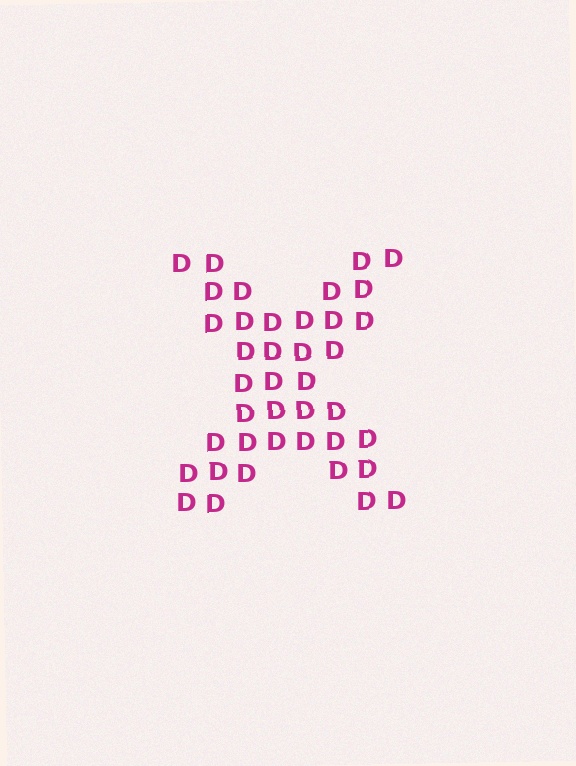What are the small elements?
The small elements are letter D's.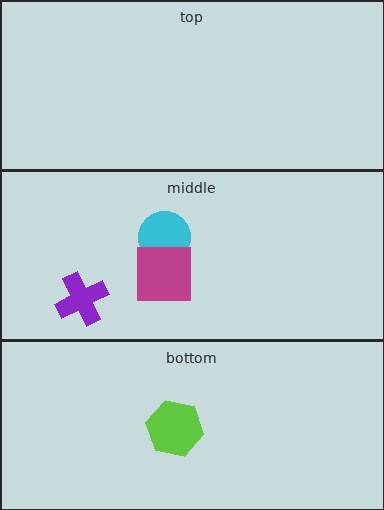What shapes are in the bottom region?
The lime hexagon.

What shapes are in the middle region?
The purple cross, the cyan circle, the magenta square.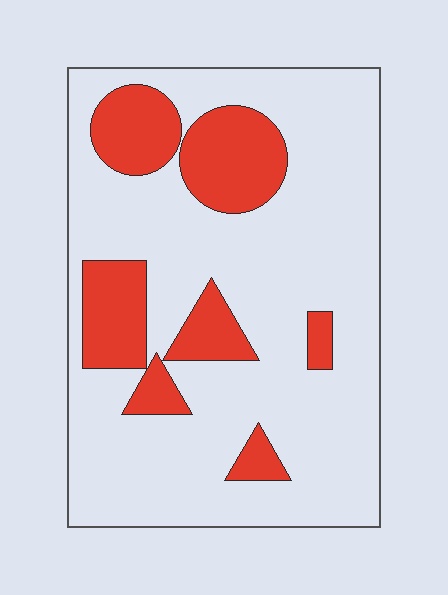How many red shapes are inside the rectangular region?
7.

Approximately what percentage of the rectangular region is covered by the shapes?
Approximately 25%.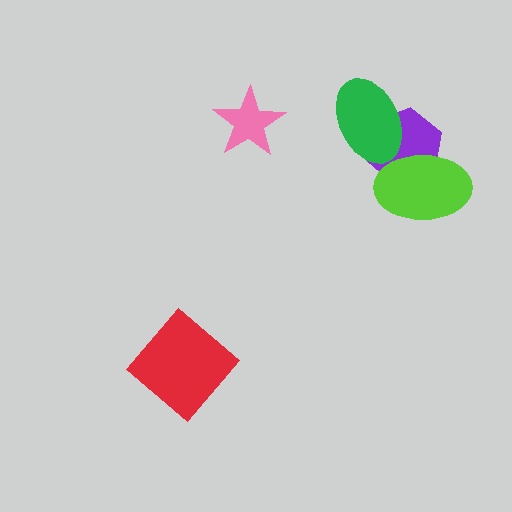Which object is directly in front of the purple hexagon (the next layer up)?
The green ellipse is directly in front of the purple hexagon.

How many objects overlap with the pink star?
0 objects overlap with the pink star.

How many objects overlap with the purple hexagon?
2 objects overlap with the purple hexagon.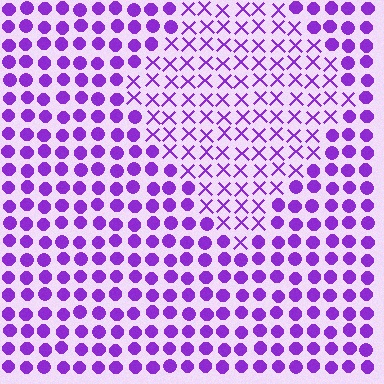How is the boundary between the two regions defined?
The boundary is defined by a change in element shape: X marks inside vs. circles outside. All elements share the same color and spacing.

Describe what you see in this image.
The image is filled with small purple elements arranged in a uniform grid. A diamond-shaped region contains X marks, while the surrounding area contains circles. The boundary is defined purely by the change in element shape.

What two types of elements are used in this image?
The image uses X marks inside the diamond region and circles outside it.